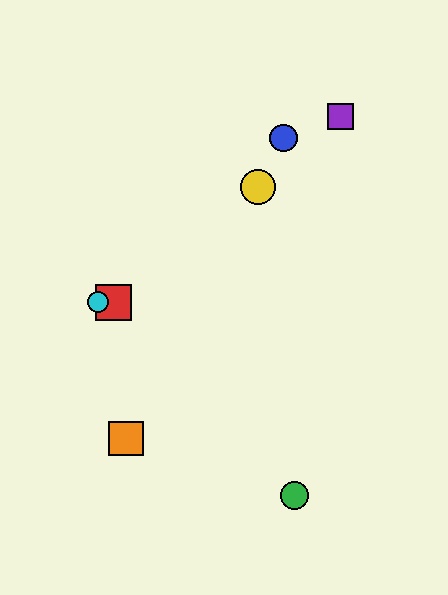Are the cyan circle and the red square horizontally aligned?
Yes, both are at y≈302.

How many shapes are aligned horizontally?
2 shapes (the red square, the cyan circle) are aligned horizontally.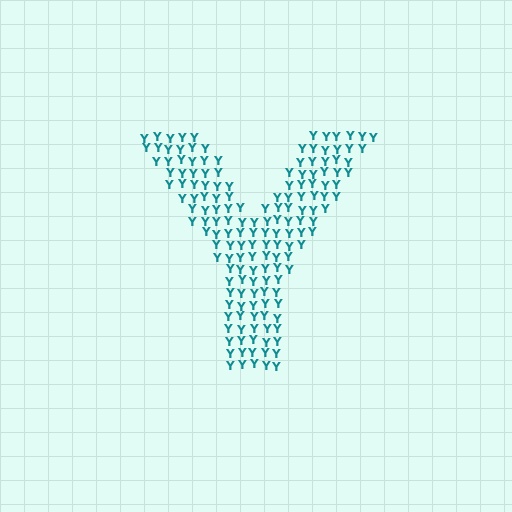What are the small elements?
The small elements are letter Y's.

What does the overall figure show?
The overall figure shows the letter Y.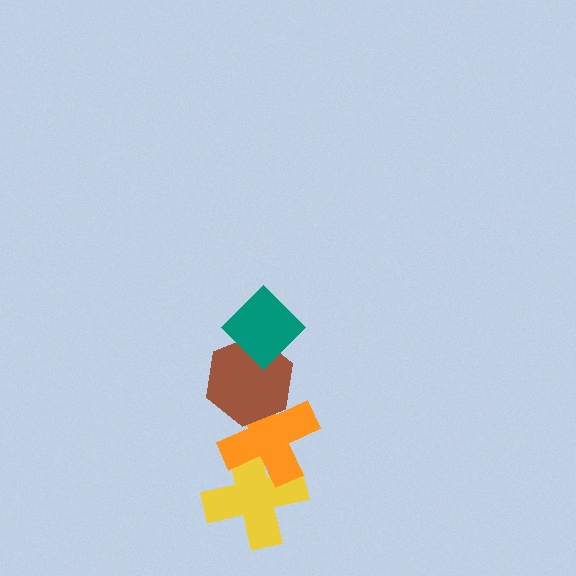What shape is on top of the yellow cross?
The orange cross is on top of the yellow cross.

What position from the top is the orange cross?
The orange cross is 3rd from the top.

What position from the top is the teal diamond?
The teal diamond is 1st from the top.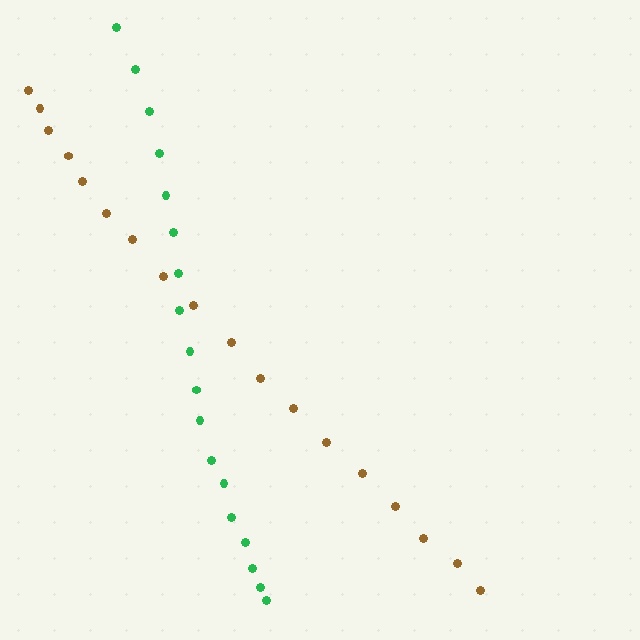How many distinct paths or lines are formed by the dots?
There are 2 distinct paths.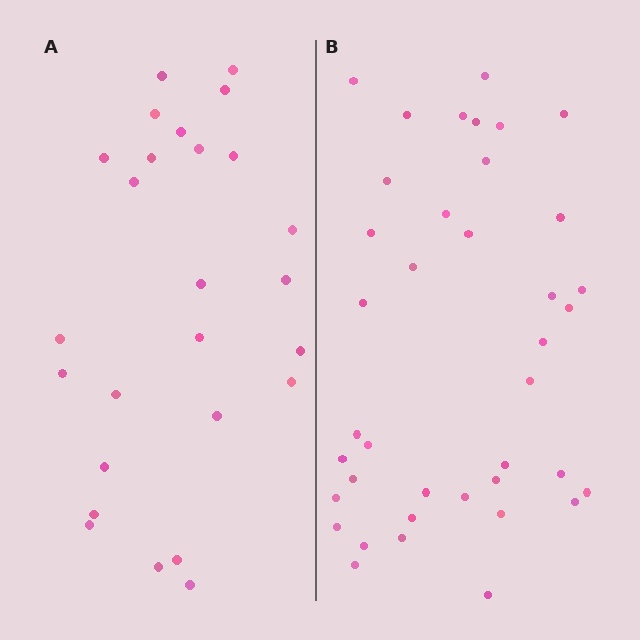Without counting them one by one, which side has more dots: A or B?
Region B (the right region) has more dots.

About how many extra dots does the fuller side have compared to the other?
Region B has approximately 15 more dots than region A.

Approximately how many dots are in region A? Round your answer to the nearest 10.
About 30 dots. (The exact count is 26, which rounds to 30.)